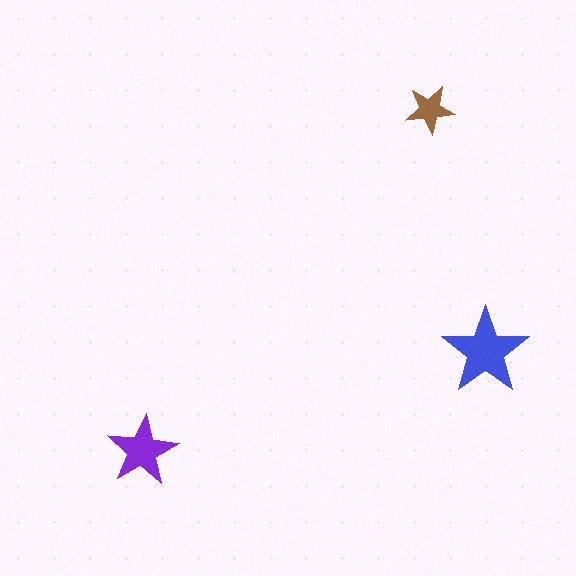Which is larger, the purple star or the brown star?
The purple one.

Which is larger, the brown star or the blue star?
The blue one.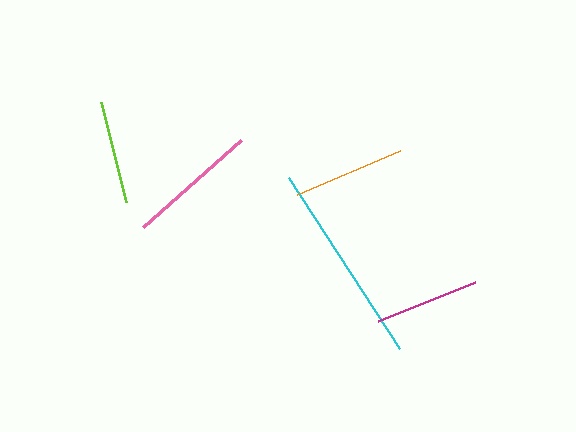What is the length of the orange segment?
The orange segment is approximately 112 pixels long.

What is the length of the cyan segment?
The cyan segment is approximately 203 pixels long.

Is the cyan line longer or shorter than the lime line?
The cyan line is longer than the lime line.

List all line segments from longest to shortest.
From longest to shortest: cyan, pink, orange, magenta, lime.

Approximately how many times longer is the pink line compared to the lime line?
The pink line is approximately 1.3 times the length of the lime line.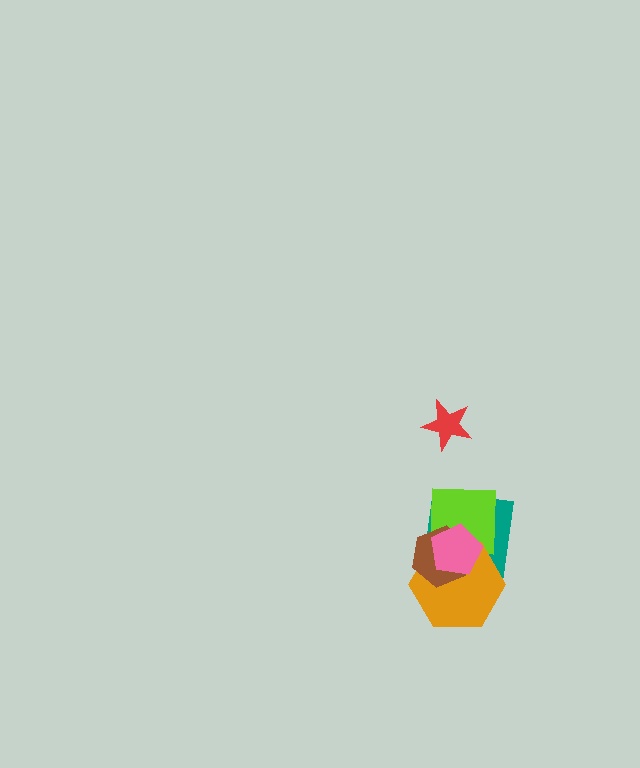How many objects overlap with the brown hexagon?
4 objects overlap with the brown hexagon.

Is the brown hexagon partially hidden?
Yes, it is partially covered by another shape.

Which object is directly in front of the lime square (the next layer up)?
The orange hexagon is directly in front of the lime square.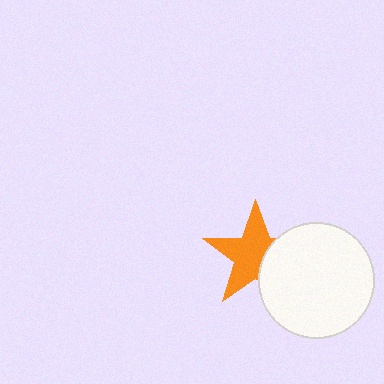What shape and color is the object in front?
The object in front is a white circle.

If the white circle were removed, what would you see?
You would see the complete orange star.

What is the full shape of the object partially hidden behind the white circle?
The partially hidden object is an orange star.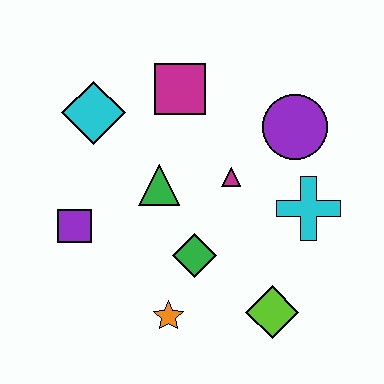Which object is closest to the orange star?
The green diamond is closest to the orange star.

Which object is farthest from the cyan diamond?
The lime diamond is farthest from the cyan diamond.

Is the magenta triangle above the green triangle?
Yes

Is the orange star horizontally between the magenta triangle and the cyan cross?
No